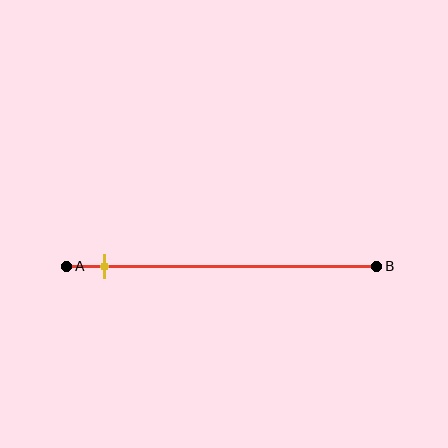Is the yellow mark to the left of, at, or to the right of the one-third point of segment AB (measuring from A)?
The yellow mark is to the left of the one-third point of segment AB.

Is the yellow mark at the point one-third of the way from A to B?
No, the mark is at about 10% from A, not at the 33% one-third point.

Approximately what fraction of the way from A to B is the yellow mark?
The yellow mark is approximately 10% of the way from A to B.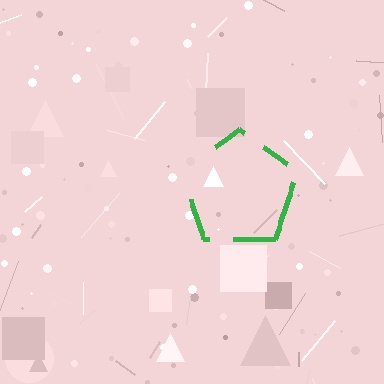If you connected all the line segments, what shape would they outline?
They would outline a pentagon.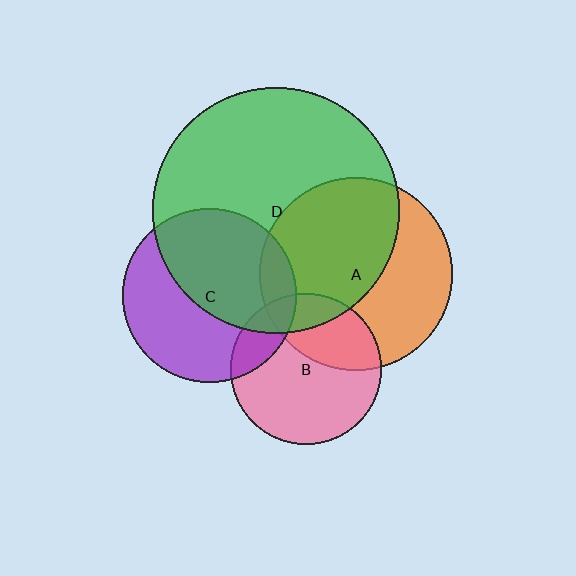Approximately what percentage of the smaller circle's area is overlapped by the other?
Approximately 15%.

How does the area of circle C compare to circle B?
Approximately 1.3 times.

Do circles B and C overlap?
Yes.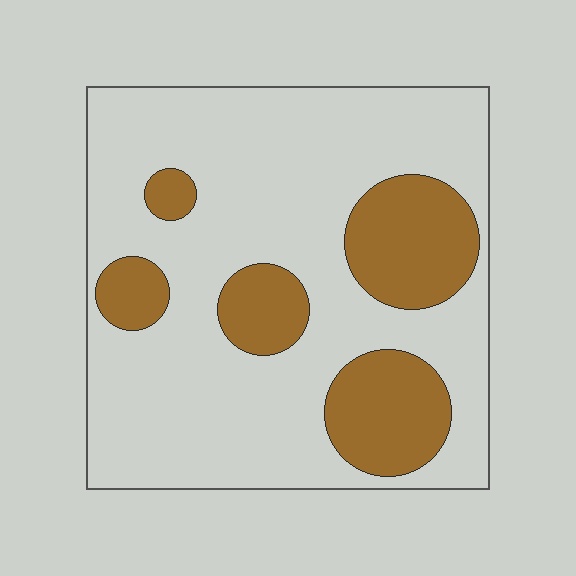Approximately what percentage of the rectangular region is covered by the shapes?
Approximately 25%.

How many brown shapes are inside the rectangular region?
5.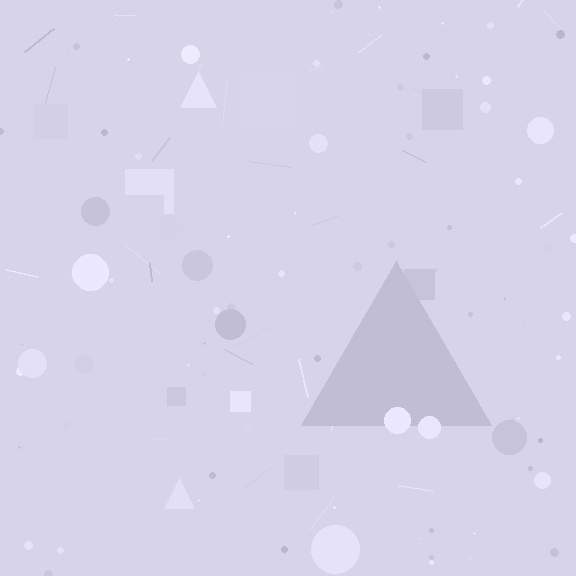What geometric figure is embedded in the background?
A triangle is embedded in the background.